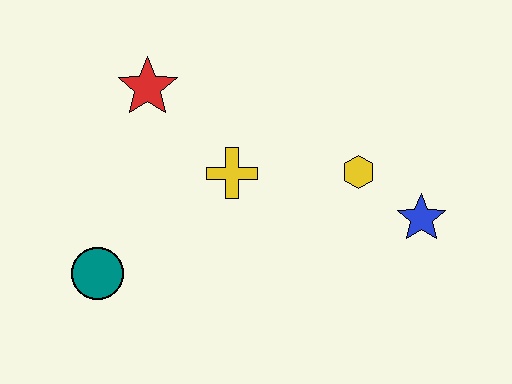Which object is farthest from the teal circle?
The blue star is farthest from the teal circle.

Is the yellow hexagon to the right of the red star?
Yes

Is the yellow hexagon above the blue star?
Yes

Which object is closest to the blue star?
The yellow hexagon is closest to the blue star.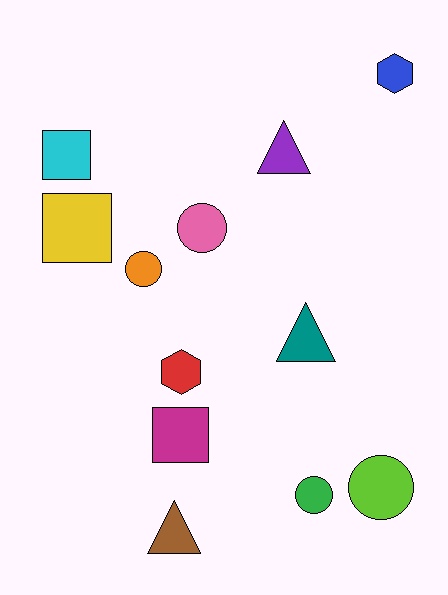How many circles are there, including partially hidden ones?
There are 4 circles.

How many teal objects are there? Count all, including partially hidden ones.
There is 1 teal object.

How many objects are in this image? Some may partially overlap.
There are 12 objects.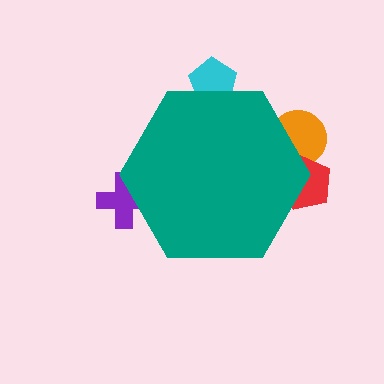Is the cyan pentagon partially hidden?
Yes, the cyan pentagon is partially hidden behind the teal hexagon.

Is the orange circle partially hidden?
Yes, the orange circle is partially hidden behind the teal hexagon.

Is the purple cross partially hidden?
Yes, the purple cross is partially hidden behind the teal hexagon.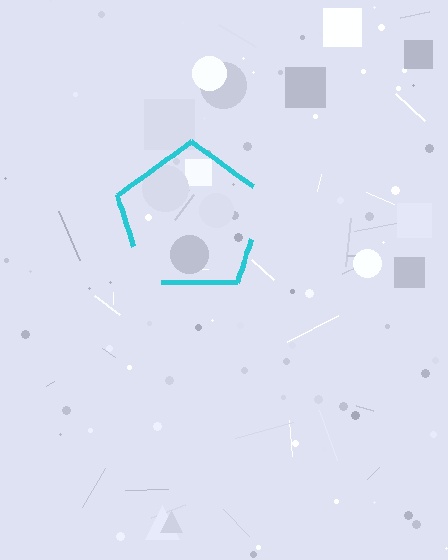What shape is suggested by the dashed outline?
The dashed outline suggests a pentagon.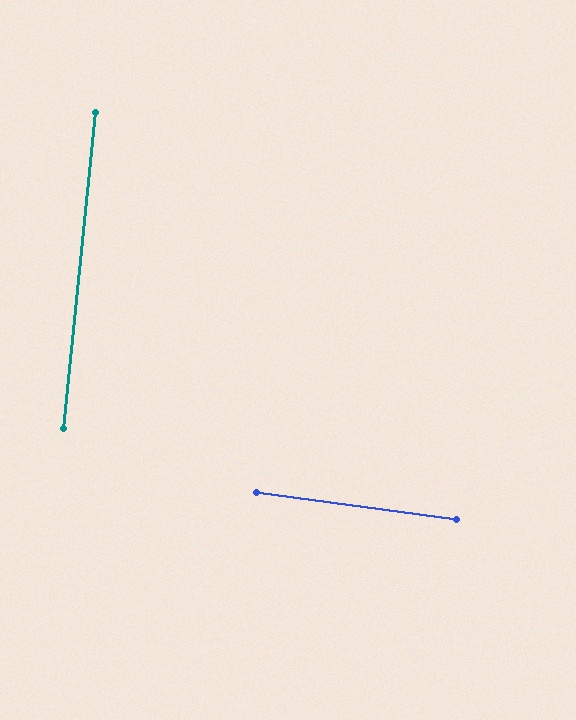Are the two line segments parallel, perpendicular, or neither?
Perpendicular — they meet at approximately 88°.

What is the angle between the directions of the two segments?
Approximately 88 degrees.